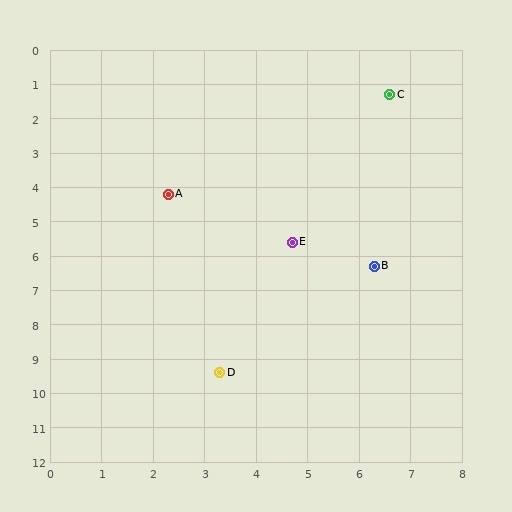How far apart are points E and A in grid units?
Points E and A are about 2.8 grid units apart.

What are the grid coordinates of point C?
Point C is at approximately (6.6, 1.3).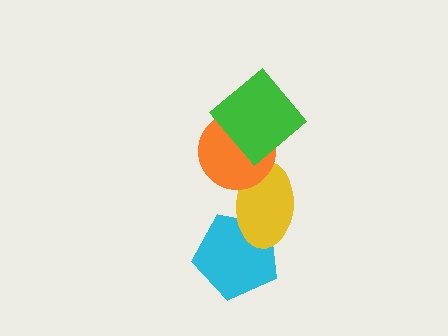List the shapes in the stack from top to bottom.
From top to bottom: the green diamond, the orange circle, the yellow ellipse, the cyan pentagon.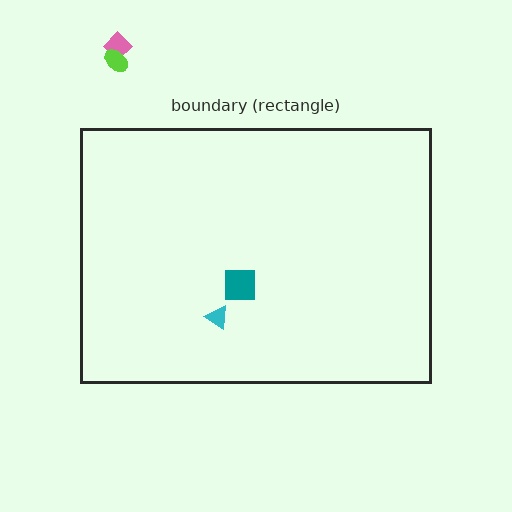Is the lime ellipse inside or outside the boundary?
Outside.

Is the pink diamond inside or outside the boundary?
Outside.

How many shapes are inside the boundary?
2 inside, 2 outside.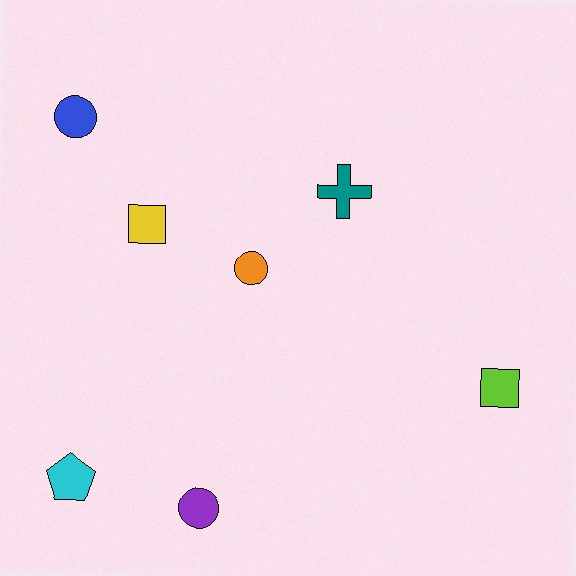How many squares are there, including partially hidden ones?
There are 2 squares.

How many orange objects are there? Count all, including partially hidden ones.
There is 1 orange object.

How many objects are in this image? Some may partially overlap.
There are 7 objects.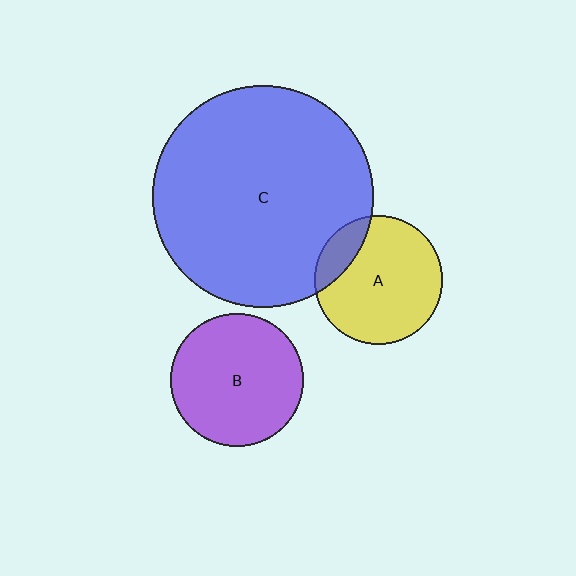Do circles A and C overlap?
Yes.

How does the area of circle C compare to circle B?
Approximately 2.8 times.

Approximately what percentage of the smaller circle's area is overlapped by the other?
Approximately 15%.